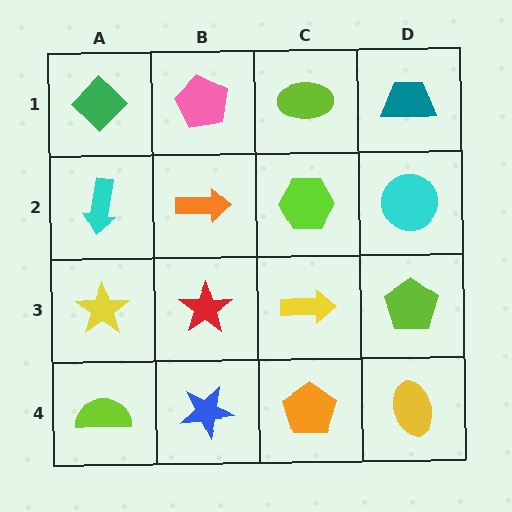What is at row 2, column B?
An orange arrow.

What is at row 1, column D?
A teal trapezoid.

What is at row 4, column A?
A lime semicircle.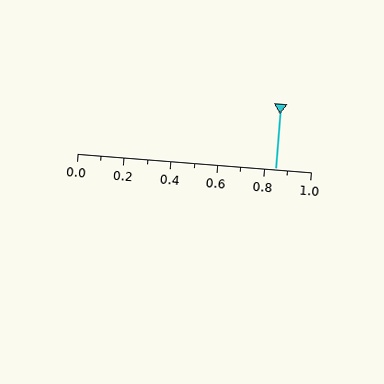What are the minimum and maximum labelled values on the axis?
The axis runs from 0.0 to 1.0.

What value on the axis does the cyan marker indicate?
The marker indicates approximately 0.85.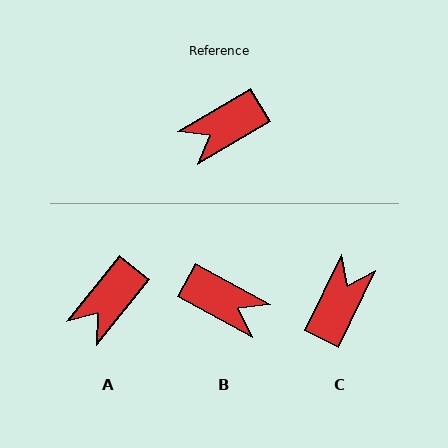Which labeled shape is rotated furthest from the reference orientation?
C, about 146 degrees away.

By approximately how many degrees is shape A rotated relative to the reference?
Approximately 20 degrees counter-clockwise.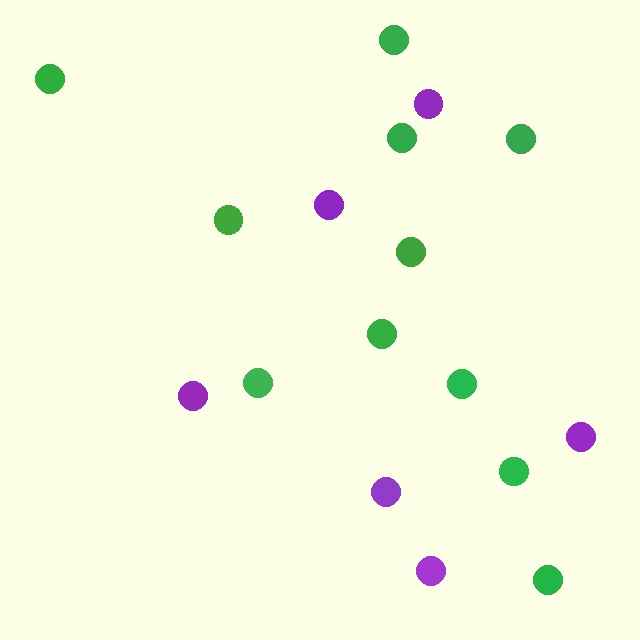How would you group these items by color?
There are 2 groups: one group of purple circles (6) and one group of green circles (11).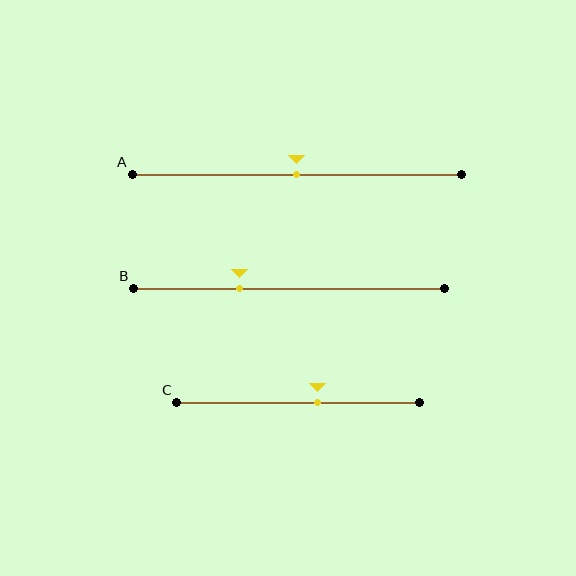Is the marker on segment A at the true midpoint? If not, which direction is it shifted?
Yes, the marker on segment A is at the true midpoint.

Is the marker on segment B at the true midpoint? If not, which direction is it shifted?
No, the marker on segment B is shifted to the left by about 16% of the segment length.